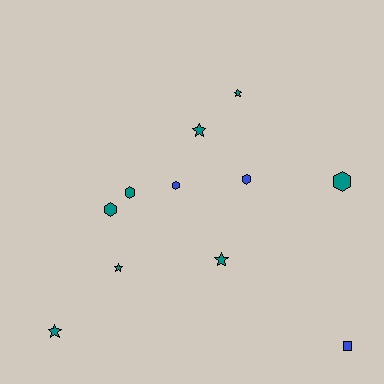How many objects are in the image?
There are 11 objects.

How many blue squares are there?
There is 1 blue square.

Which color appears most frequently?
Teal, with 8 objects.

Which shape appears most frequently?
Star, with 5 objects.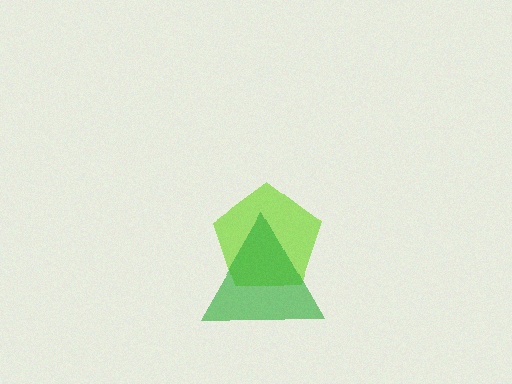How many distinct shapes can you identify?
There are 2 distinct shapes: a lime pentagon, a green triangle.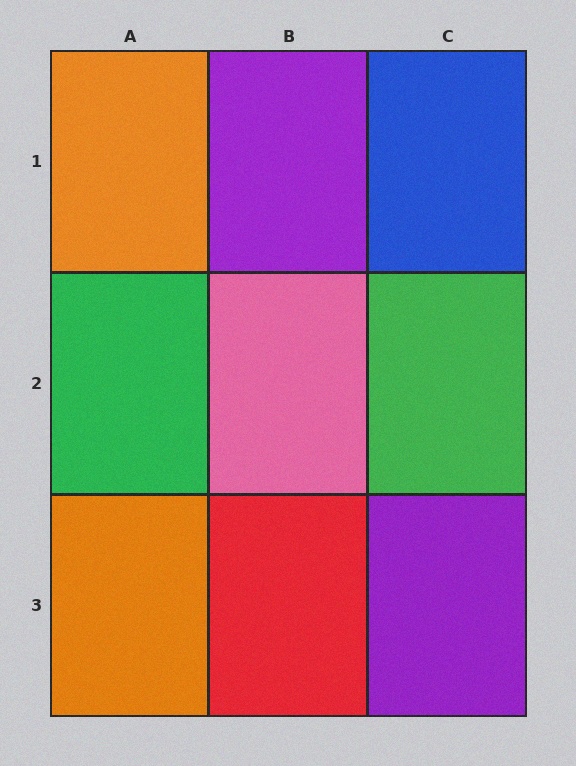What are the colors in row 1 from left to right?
Orange, purple, blue.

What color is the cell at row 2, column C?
Green.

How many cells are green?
2 cells are green.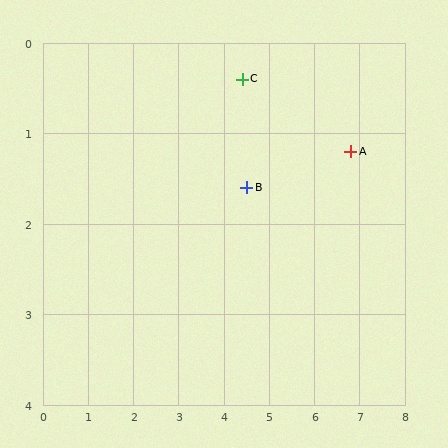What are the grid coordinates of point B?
Point B is at approximately (4.5, 1.6).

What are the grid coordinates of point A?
Point A is at approximately (6.8, 1.2).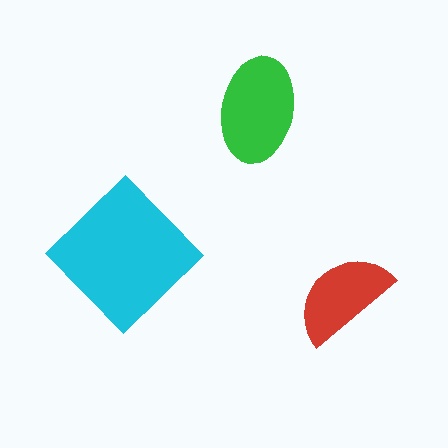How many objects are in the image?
There are 3 objects in the image.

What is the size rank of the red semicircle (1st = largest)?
3rd.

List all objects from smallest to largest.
The red semicircle, the green ellipse, the cyan diamond.